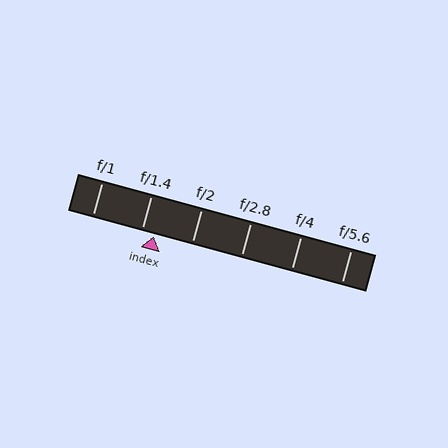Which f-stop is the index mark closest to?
The index mark is closest to f/1.4.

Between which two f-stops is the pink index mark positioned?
The index mark is between f/1.4 and f/2.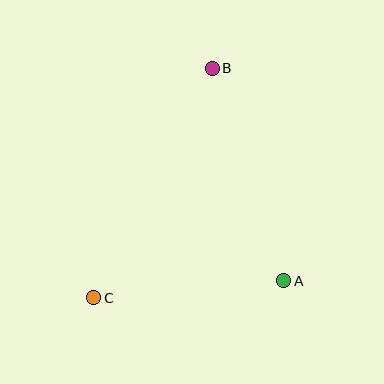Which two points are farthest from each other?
Points B and C are farthest from each other.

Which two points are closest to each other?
Points A and C are closest to each other.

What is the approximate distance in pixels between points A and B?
The distance between A and B is approximately 224 pixels.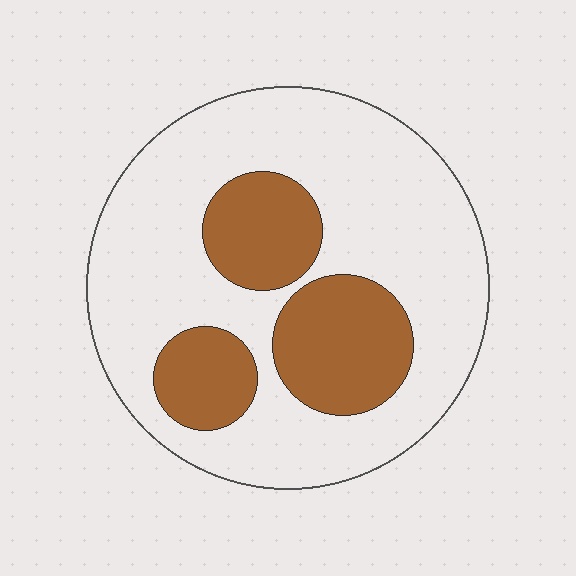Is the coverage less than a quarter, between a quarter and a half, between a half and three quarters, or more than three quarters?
Between a quarter and a half.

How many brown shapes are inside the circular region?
3.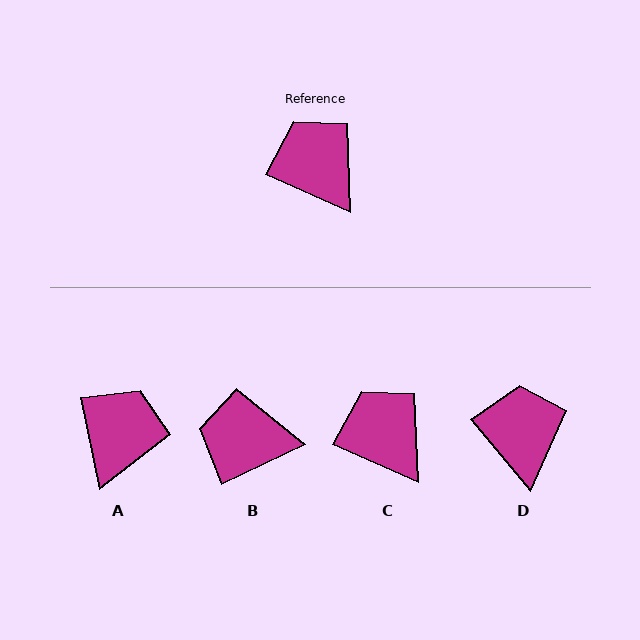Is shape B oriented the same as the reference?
No, it is off by about 49 degrees.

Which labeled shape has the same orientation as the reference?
C.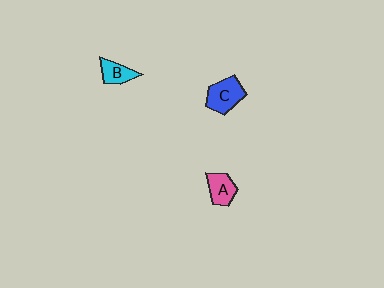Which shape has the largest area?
Shape C (blue).